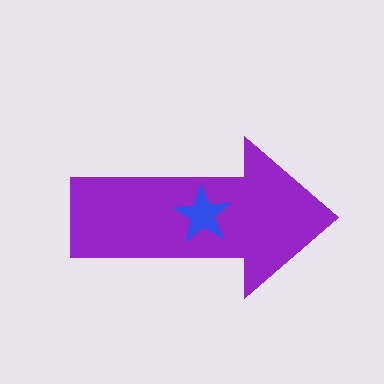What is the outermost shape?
The purple arrow.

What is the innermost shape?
The blue star.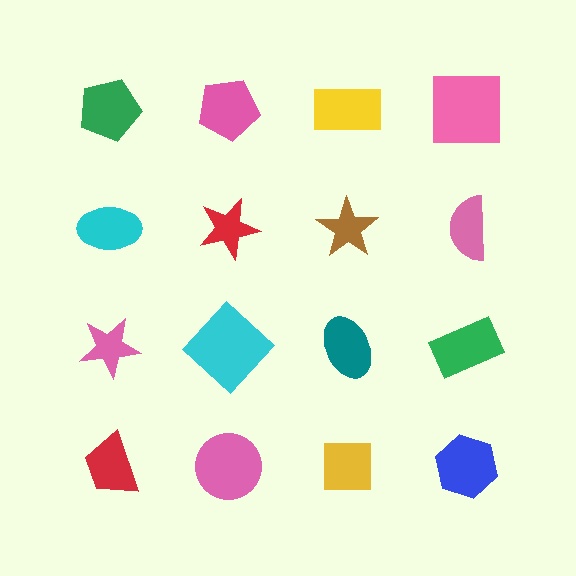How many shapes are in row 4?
4 shapes.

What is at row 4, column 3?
A yellow square.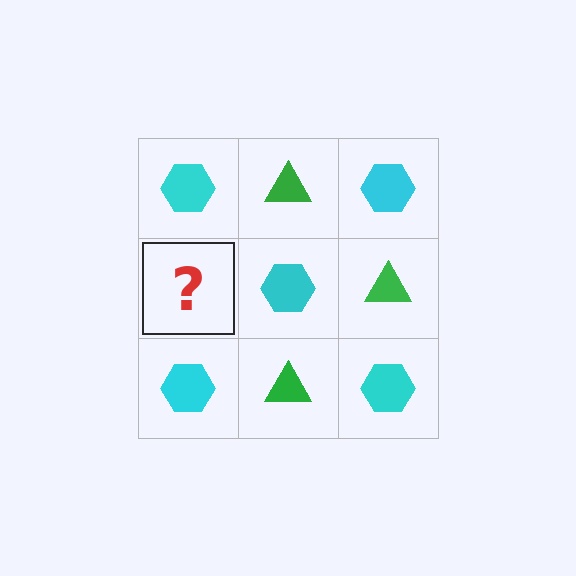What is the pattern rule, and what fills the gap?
The rule is that it alternates cyan hexagon and green triangle in a checkerboard pattern. The gap should be filled with a green triangle.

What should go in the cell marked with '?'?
The missing cell should contain a green triangle.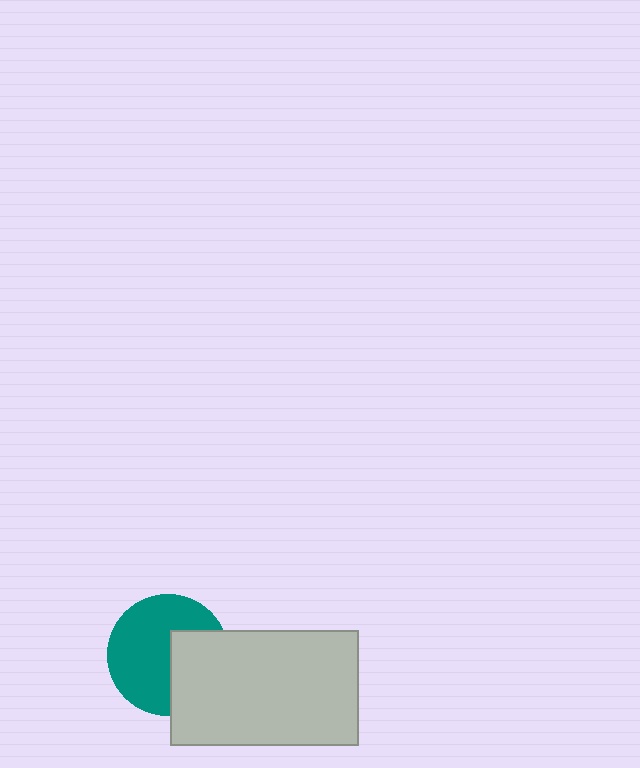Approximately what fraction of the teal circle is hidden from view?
Roughly 37% of the teal circle is hidden behind the light gray rectangle.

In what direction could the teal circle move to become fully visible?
The teal circle could move left. That would shift it out from behind the light gray rectangle entirely.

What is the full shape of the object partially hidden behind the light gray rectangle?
The partially hidden object is a teal circle.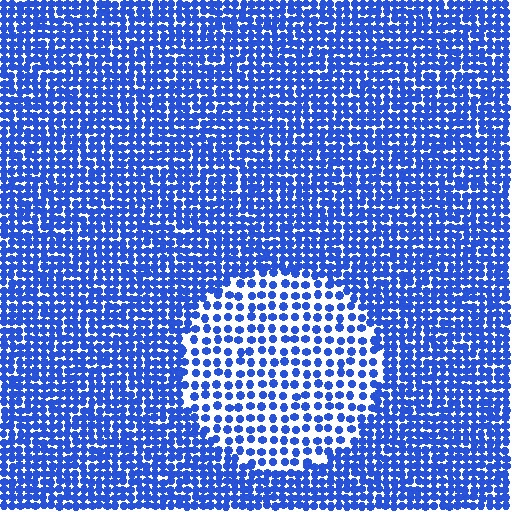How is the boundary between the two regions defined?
The boundary is defined by a change in element density (approximately 2.0x ratio). All elements are the same color, size, and shape.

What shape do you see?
I see a circle.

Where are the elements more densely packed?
The elements are more densely packed outside the circle boundary.